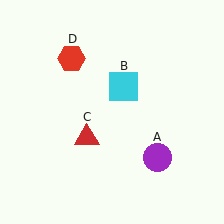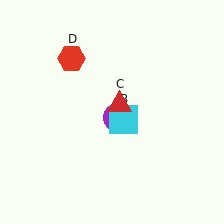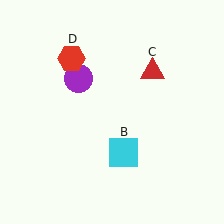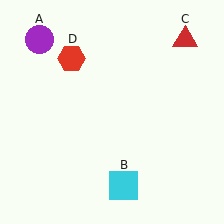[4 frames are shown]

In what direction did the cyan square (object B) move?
The cyan square (object B) moved down.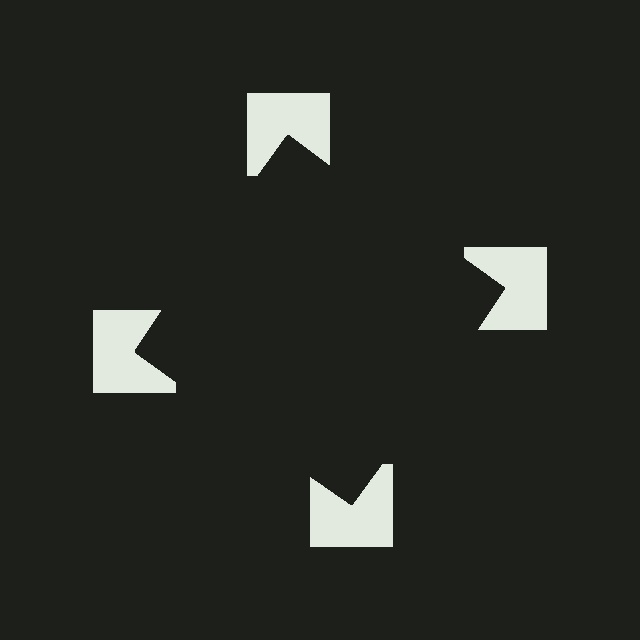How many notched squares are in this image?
There are 4 — one at each vertex of the illusory square.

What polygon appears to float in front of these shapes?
An illusory square — its edges are inferred from the aligned wedge cuts in the notched squares, not physically drawn.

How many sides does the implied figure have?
4 sides.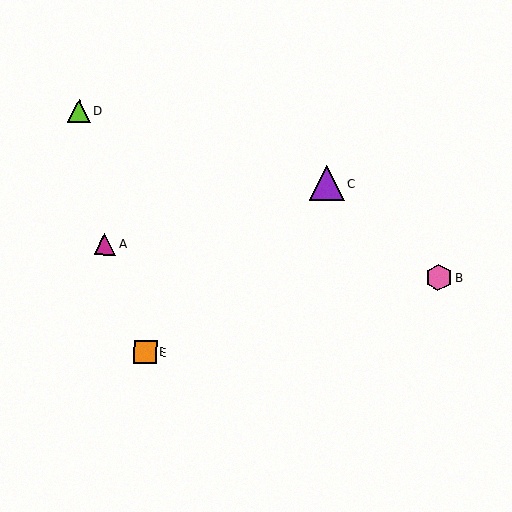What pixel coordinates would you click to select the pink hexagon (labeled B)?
Click at (438, 278) to select the pink hexagon B.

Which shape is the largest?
The purple triangle (labeled C) is the largest.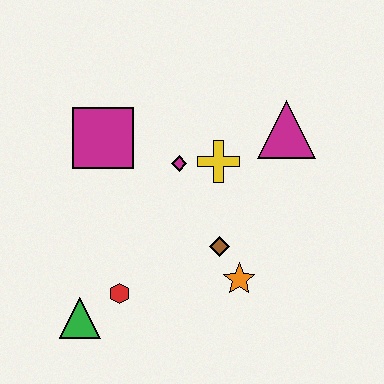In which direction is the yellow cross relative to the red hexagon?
The yellow cross is above the red hexagon.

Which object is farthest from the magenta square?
The orange star is farthest from the magenta square.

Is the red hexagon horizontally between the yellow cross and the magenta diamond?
No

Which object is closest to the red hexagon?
The green triangle is closest to the red hexagon.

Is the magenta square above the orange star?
Yes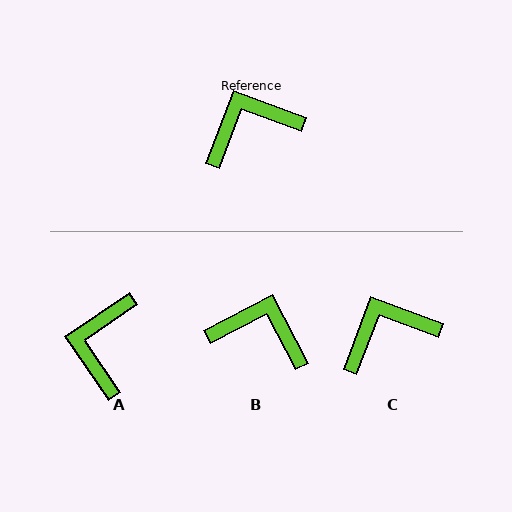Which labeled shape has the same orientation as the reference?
C.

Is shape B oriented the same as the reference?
No, it is off by about 42 degrees.